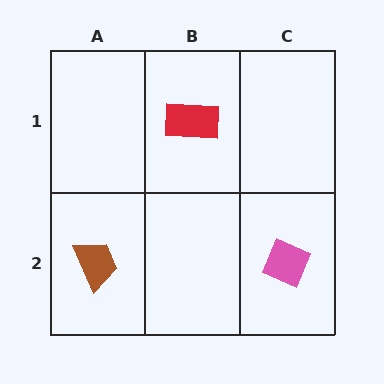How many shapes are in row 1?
1 shape.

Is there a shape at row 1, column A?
No, that cell is empty.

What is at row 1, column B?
A red rectangle.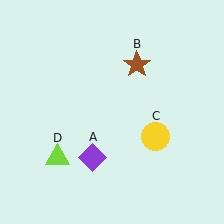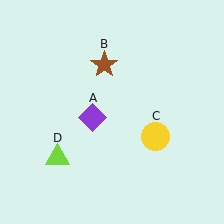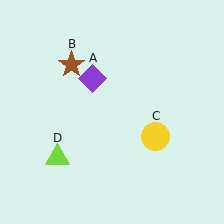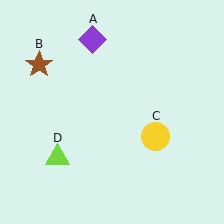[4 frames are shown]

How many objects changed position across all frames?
2 objects changed position: purple diamond (object A), brown star (object B).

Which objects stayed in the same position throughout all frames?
Yellow circle (object C) and lime triangle (object D) remained stationary.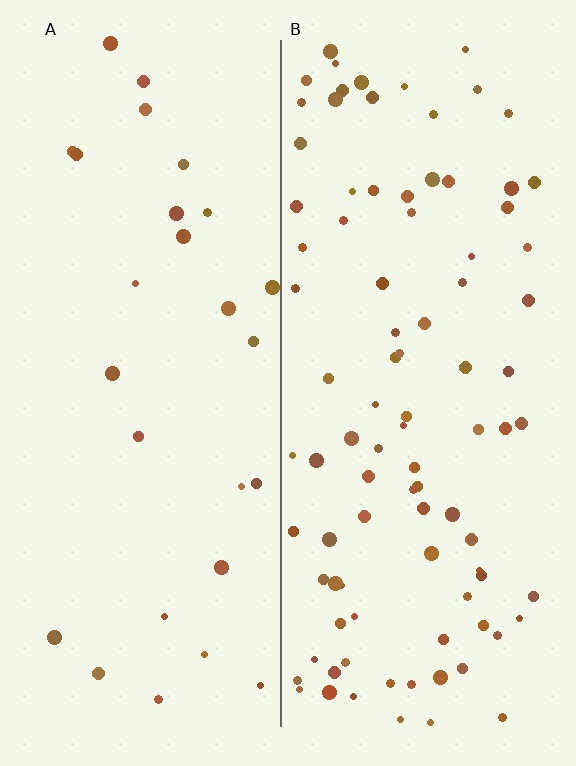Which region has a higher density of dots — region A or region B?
B (the right).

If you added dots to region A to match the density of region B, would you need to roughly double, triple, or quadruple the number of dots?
Approximately triple.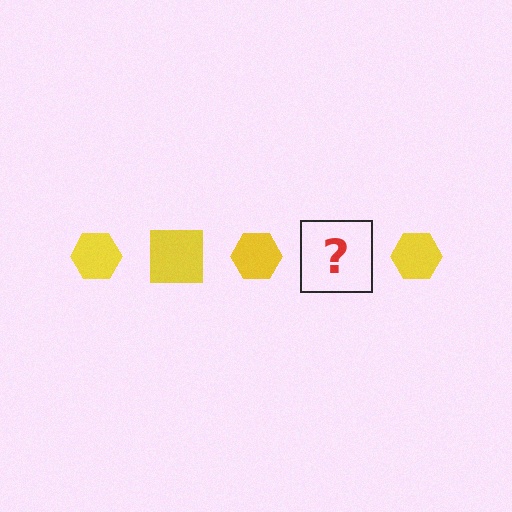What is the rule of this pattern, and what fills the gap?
The rule is that the pattern cycles through hexagon, square shapes in yellow. The gap should be filled with a yellow square.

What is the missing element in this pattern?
The missing element is a yellow square.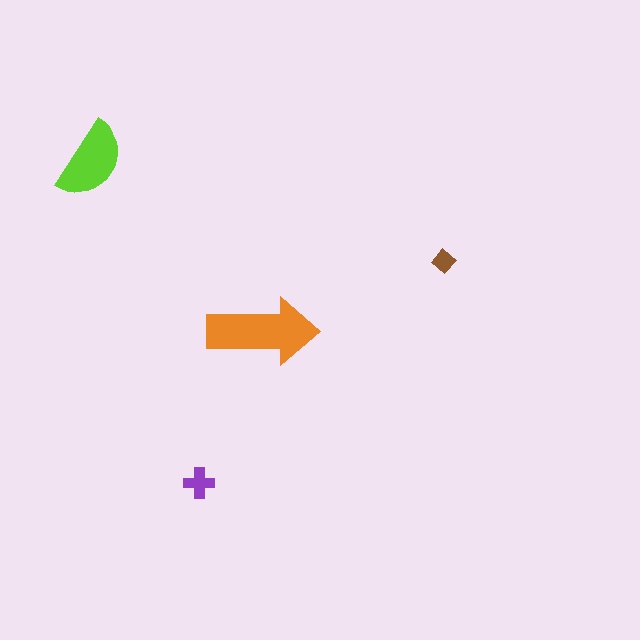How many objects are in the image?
There are 4 objects in the image.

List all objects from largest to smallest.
The orange arrow, the lime semicircle, the purple cross, the brown diamond.